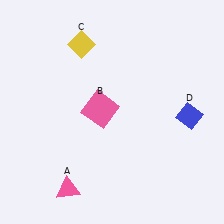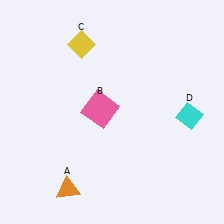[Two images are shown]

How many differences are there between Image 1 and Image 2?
There are 2 differences between the two images.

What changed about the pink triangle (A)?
In Image 1, A is pink. In Image 2, it changed to orange.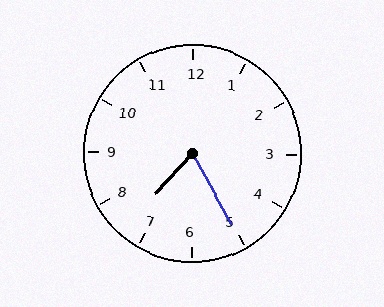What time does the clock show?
7:25.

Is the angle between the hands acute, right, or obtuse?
It is acute.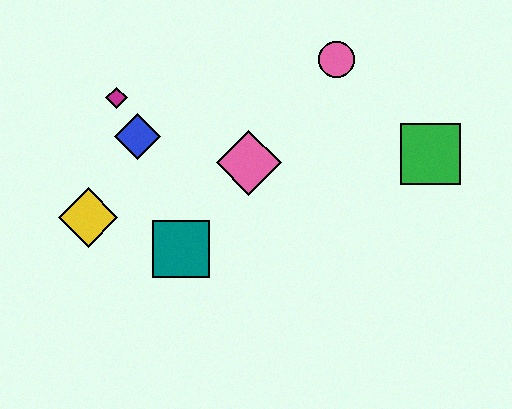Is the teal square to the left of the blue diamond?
No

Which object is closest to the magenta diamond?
The blue diamond is closest to the magenta diamond.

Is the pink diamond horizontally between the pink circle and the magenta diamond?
Yes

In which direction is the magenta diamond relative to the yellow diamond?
The magenta diamond is above the yellow diamond.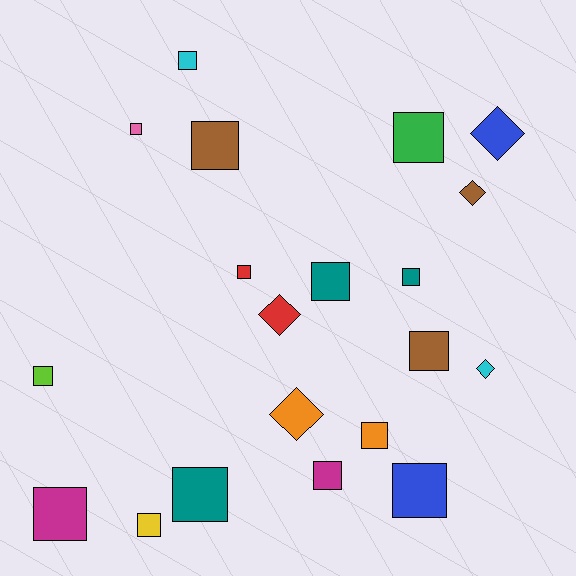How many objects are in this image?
There are 20 objects.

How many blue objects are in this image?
There are 2 blue objects.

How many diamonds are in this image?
There are 5 diamonds.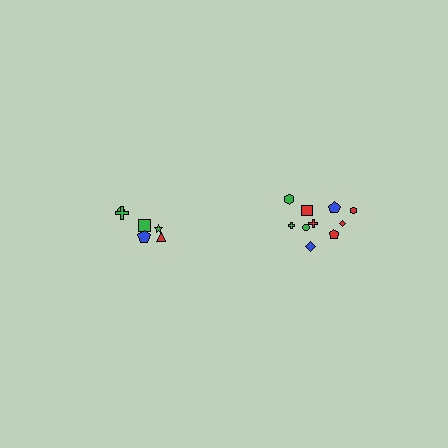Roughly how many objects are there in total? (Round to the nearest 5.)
Roughly 15 objects in total.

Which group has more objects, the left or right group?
The right group.